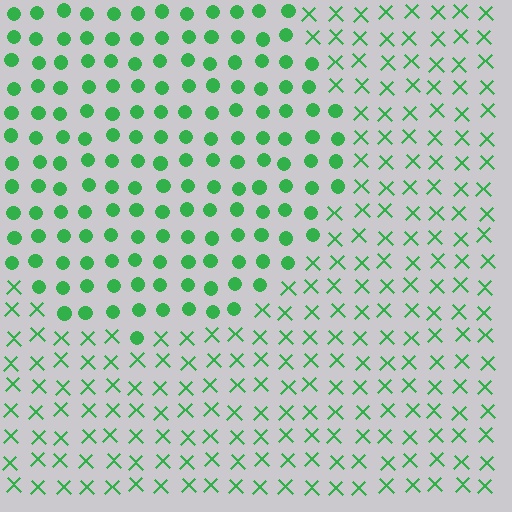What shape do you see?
I see a circle.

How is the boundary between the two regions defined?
The boundary is defined by a change in element shape: circles inside vs. X marks outside. All elements share the same color and spacing.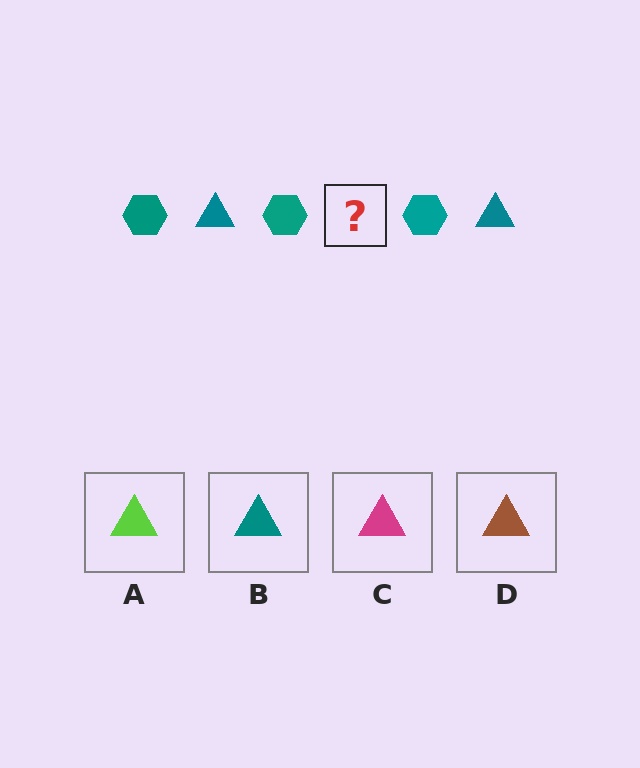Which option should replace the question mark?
Option B.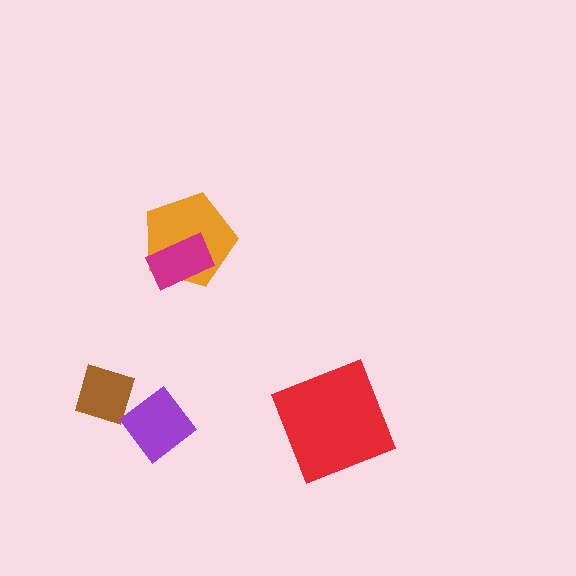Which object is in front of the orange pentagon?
The magenta rectangle is in front of the orange pentagon.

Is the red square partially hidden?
No, no other shape covers it.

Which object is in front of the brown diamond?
The purple diamond is in front of the brown diamond.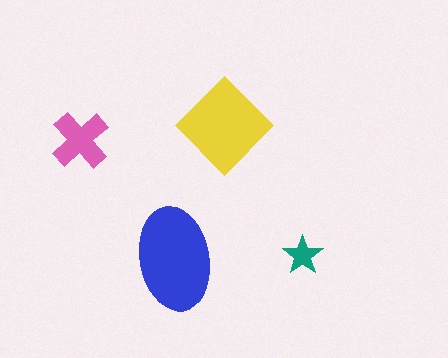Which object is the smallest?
The teal star.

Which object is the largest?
The blue ellipse.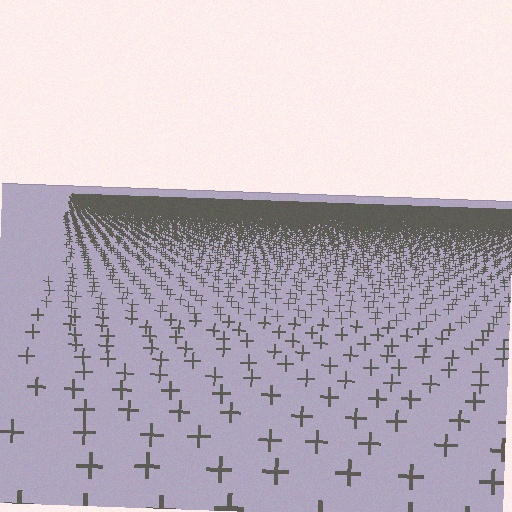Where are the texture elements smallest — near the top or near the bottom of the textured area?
Near the top.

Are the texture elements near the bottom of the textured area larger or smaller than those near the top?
Larger. Near the bottom, elements are closer to the viewer and appear at a bigger on-screen size.